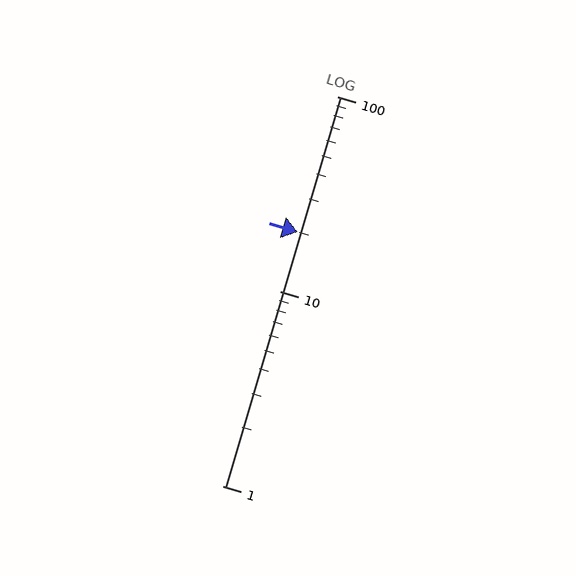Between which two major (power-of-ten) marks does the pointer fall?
The pointer is between 10 and 100.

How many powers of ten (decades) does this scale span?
The scale spans 2 decades, from 1 to 100.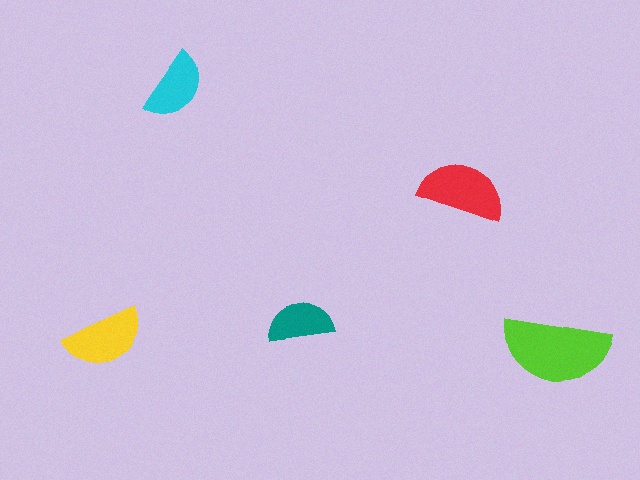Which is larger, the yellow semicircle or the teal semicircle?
The yellow one.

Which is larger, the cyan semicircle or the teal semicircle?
The cyan one.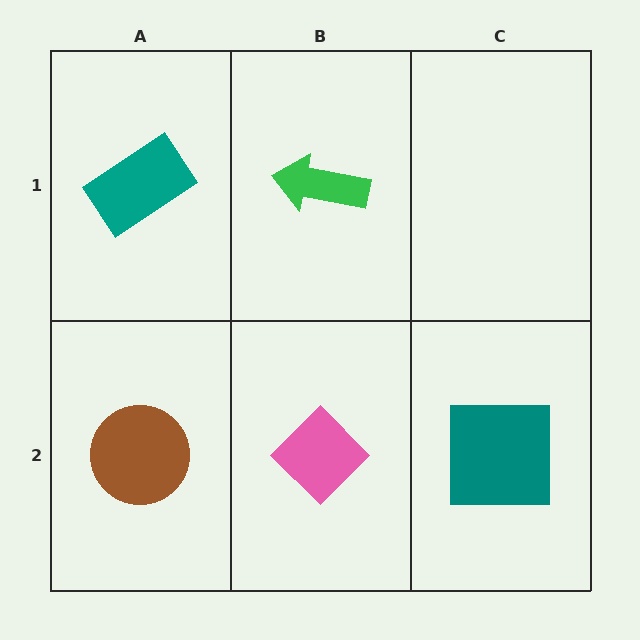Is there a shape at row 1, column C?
No, that cell is empty.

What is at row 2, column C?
A teal square.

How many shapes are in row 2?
3 shapes.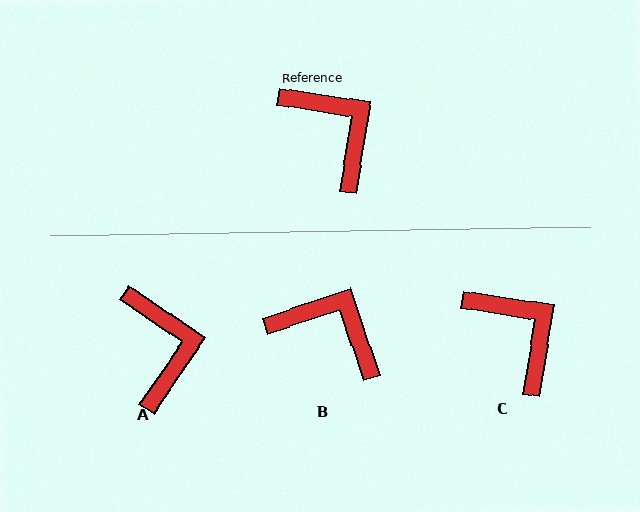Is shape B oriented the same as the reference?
No, it is off by about 28 degrees.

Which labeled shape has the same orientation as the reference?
C.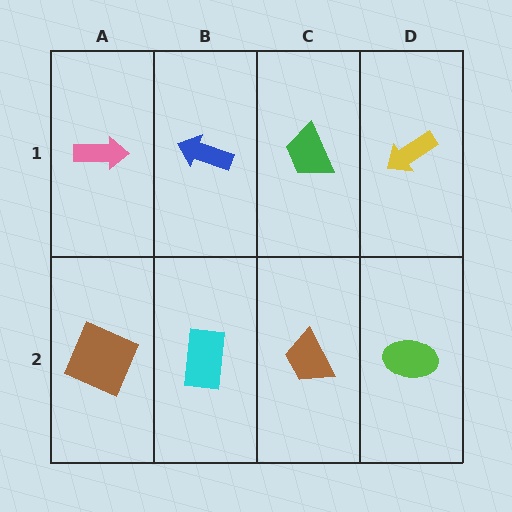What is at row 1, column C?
A green trapezoid.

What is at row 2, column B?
A cyan rectangle.